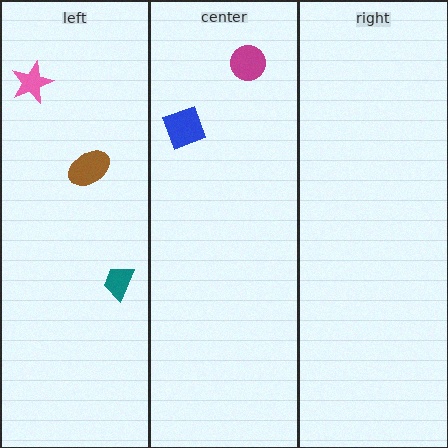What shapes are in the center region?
The magenta circle, the blue diamond.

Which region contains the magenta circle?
The center region.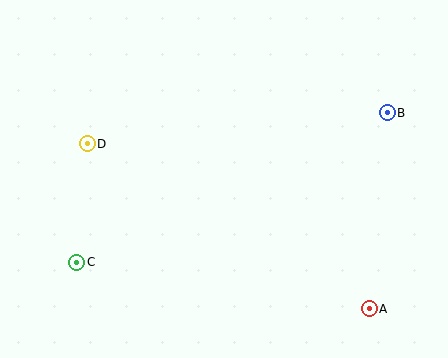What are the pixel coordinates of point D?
Point D is at (87, 144).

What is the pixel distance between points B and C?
The distance between B and C is 345 pixels.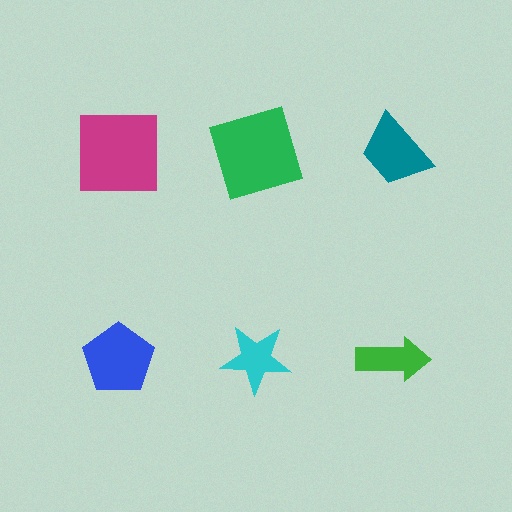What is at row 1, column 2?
A green square.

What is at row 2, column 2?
A cyan star.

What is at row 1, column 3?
A teal trapezoid.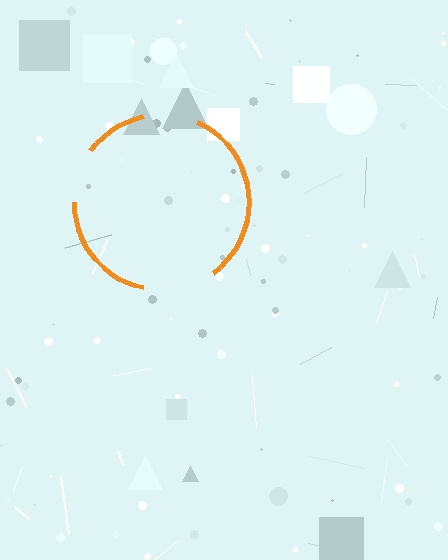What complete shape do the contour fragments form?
The contour fragments form a circle.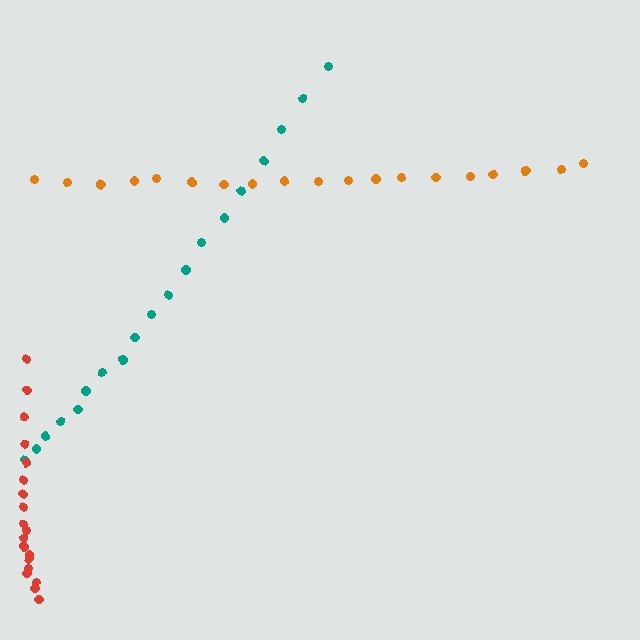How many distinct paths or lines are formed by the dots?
There are 3 distinct paths.